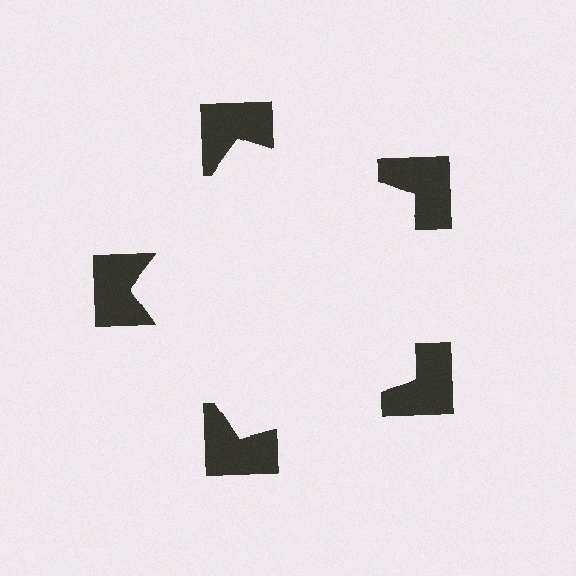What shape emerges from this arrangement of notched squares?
An illusory pentagon — its edges are inferred from the aligned wedge cuts in the notched squares, not physically drawn.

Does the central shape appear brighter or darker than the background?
It typically appears slightly brighter than the background, even though no actual brightness change is drawn.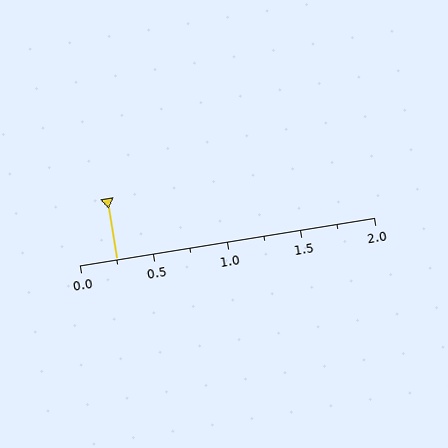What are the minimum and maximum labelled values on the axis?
The axis runs from 0.0 to 2.0.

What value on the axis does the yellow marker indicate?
The marker indicates approximately 0.25.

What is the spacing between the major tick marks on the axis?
The major ticks are spaced 0.5 apart.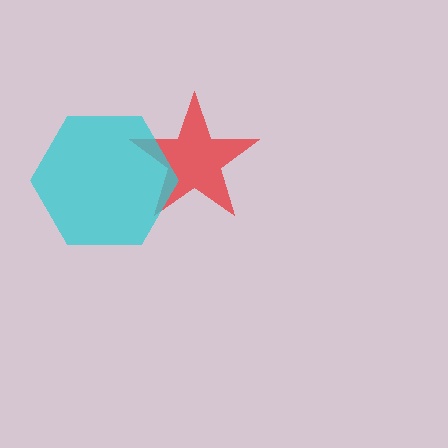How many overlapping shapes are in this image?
There are 2 overlapping shapes in the image.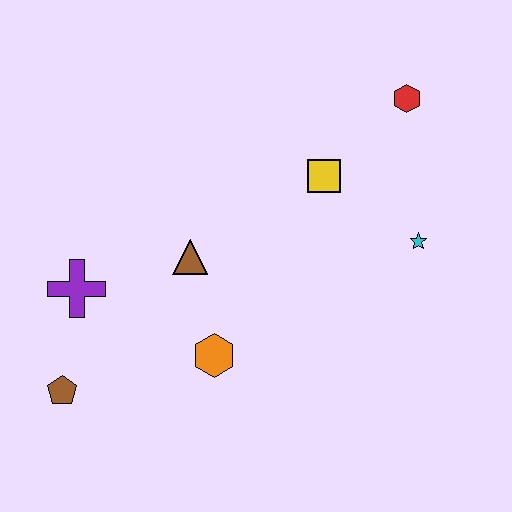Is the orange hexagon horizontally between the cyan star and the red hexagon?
No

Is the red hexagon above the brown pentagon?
Yes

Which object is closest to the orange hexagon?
The brown triangle is closest to the orange hexagon.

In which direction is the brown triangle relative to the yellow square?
The brown triangle is to the left of the yellow square.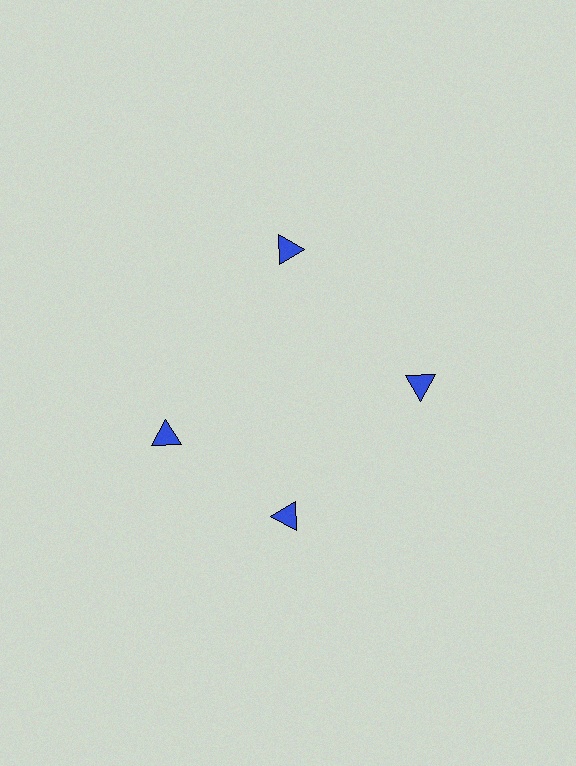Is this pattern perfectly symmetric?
No. The 4 blue triangles are arranged in a ring, but one element near the 9 o'clock position is rotated out of alignment along the ring, breaking the 4-fold rotational symmetry.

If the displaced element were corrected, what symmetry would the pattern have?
It would have 4-fold rotational symmetry — the pattern would map onto itself every 90 degrees.